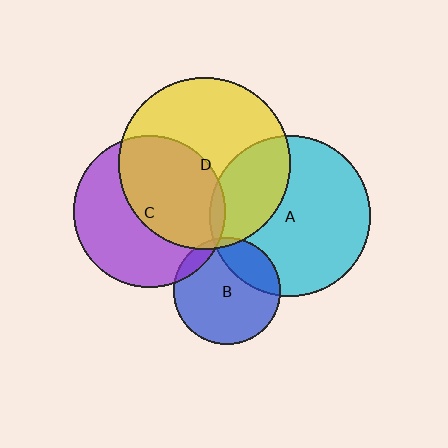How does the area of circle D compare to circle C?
Approximately 1.3 times.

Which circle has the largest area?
Circle D (yellow).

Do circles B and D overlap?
Yes.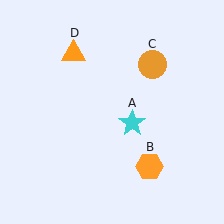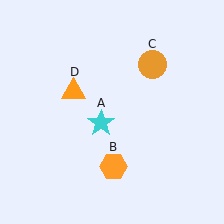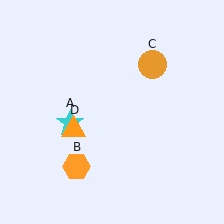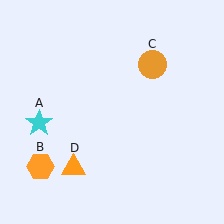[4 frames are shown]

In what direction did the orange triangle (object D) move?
The orange triangle (object D) moved down.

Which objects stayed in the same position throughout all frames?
Orange circle (object C) remained stationary.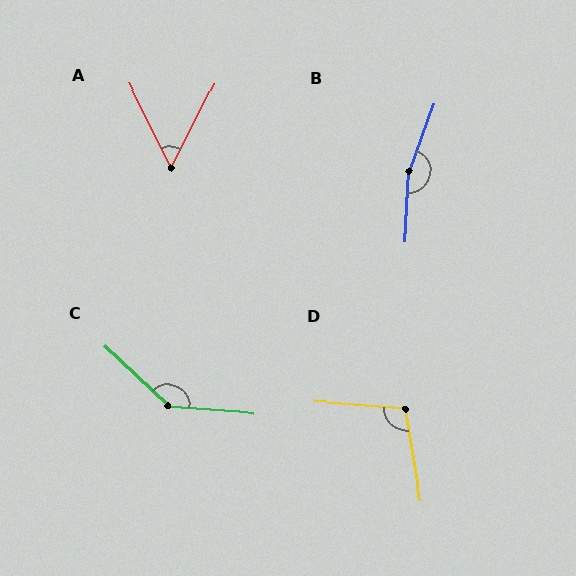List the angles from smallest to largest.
A (53°), D (104°), C (141°), B (163°).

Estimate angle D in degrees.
Approximately 104 degrees.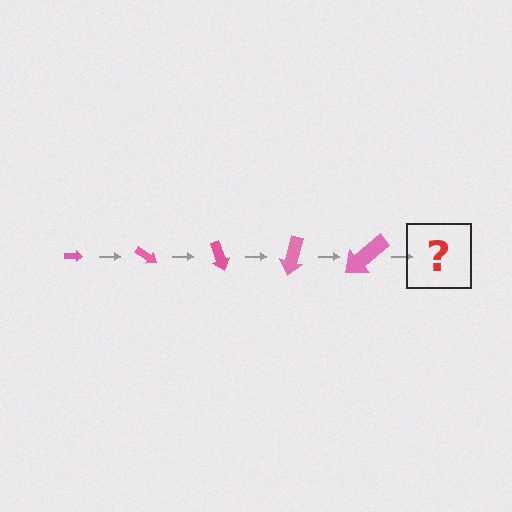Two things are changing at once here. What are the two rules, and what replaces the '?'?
The two rules are that the arrow grows larger each step and it rotates 35 degrees each step. The '?' should be an arrow, larger than the previous one and rotated 175 degrees from the start.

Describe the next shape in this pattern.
It should be an arrow, larger than the previous one and rotated 175 degrees from the start.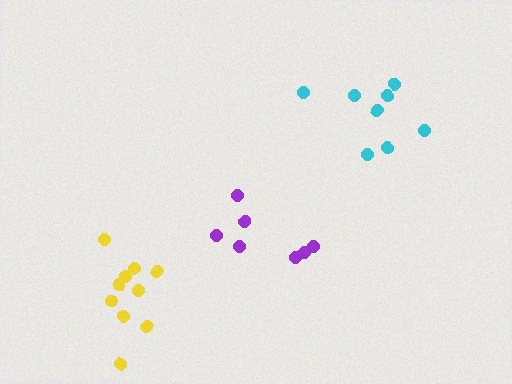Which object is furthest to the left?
The yellow cluster is leftmost.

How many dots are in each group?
Group 1: 7 dots, Group 2: 10 dots, Group 3: 8 dots (25 total).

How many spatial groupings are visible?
There are 3 spatial groupings.